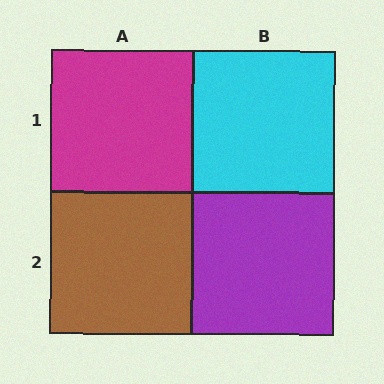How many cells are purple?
1 cell is purple.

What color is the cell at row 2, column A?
Brown.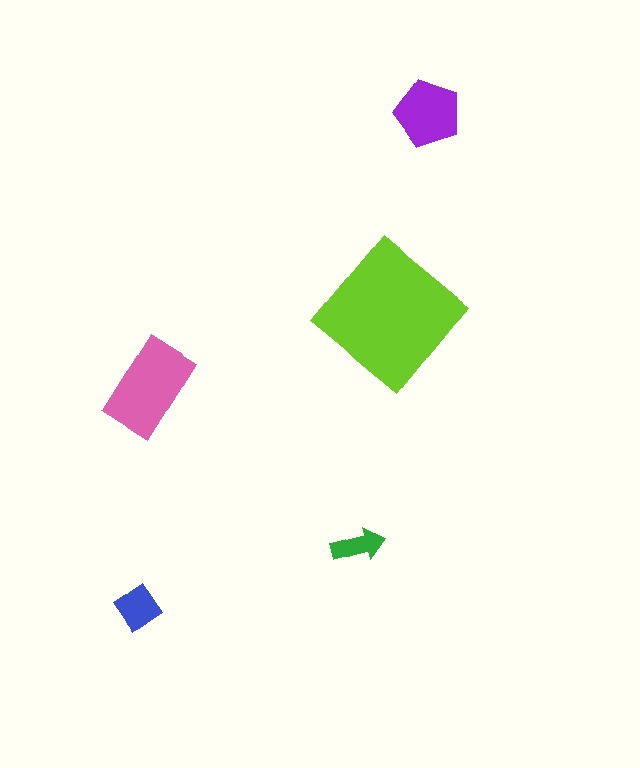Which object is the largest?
The lime diamond.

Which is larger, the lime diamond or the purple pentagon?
The lime diamond.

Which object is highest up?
The purple pentagon is topmost.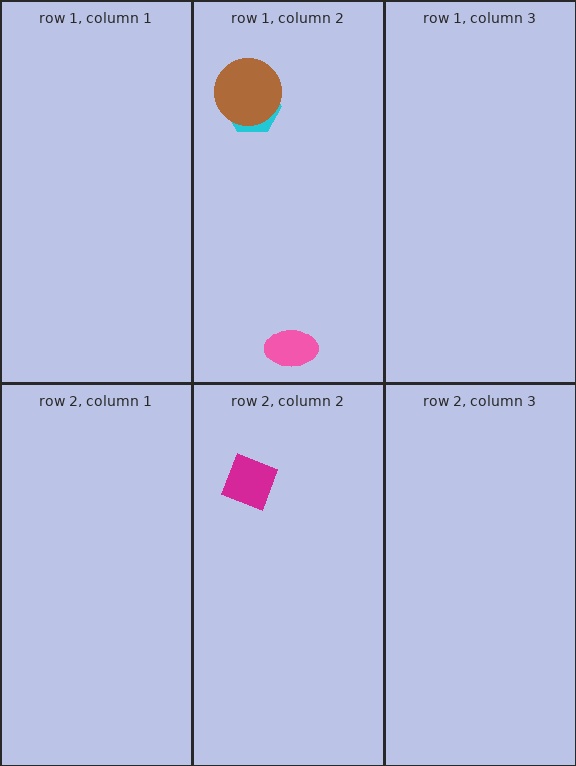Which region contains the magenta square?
The row 2, column 2 region.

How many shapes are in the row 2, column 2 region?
1.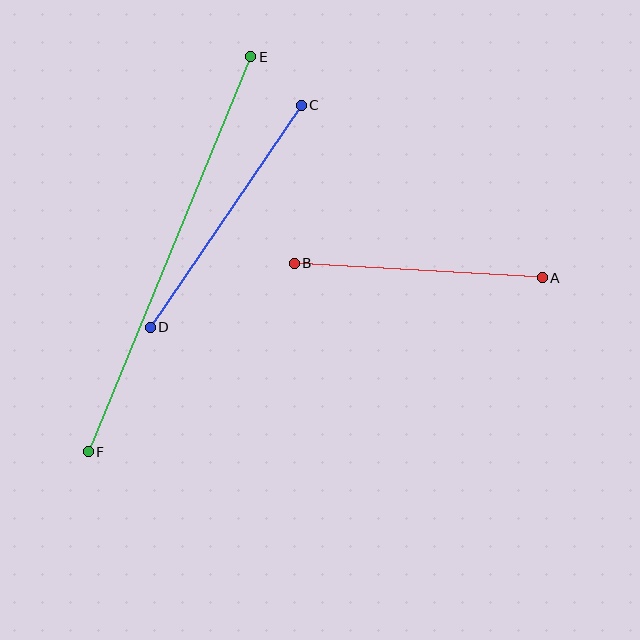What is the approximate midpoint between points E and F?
The midpoint is at approximately (170, 254) pixels.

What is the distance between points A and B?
The distance is approximately 249 pixels.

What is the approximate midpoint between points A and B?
The midpoint is at approximately (418, 271) pixels.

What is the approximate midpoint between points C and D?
The midpoint is at approximately (226, 216) pixels.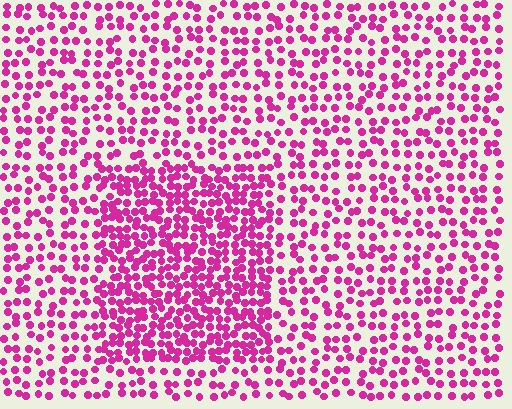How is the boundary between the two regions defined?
The boundary is defined by a change in element density (approximately 1.9x ratio). All elements are the same color, size, and shape.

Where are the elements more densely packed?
The elements are more densely packed inside the rectangle boundary.